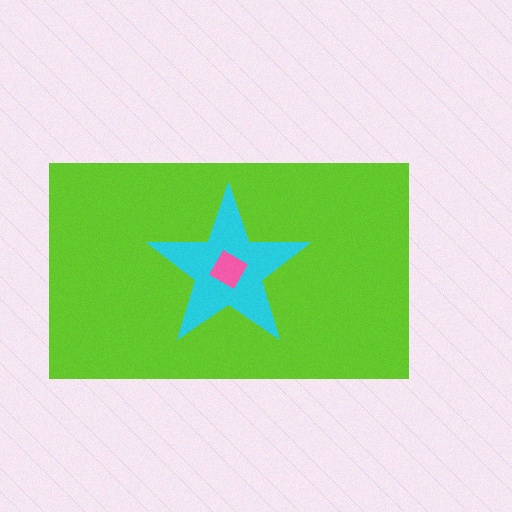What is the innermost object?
The pink diamond.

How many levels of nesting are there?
3.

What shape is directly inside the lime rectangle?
The cyan star.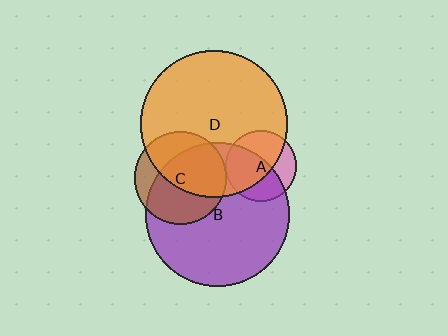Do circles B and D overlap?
Yes.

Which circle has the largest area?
Circle D (orange).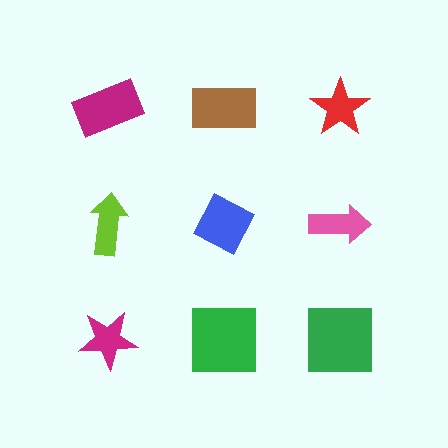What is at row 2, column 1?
A lime arrow.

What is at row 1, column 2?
A brown rectangle.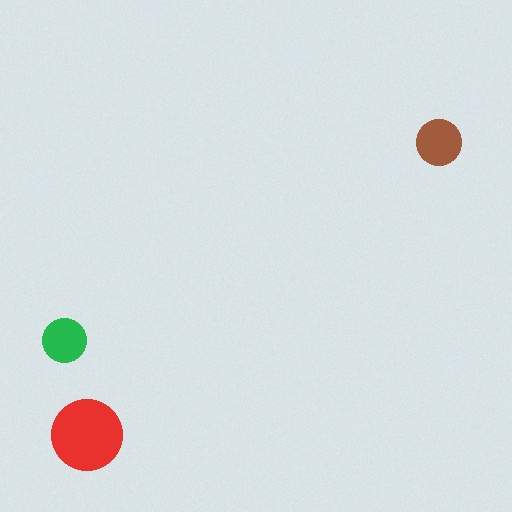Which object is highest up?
The brown circle is topmost.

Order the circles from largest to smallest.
the red one, the brown one, the green one.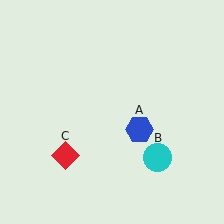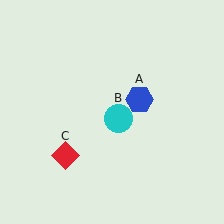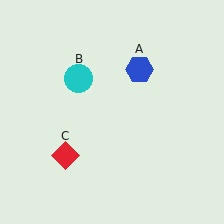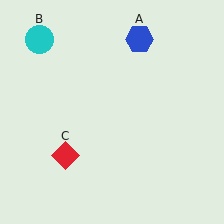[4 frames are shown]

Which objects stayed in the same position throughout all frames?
Red diamond (object C) remained stationary.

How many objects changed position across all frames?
2 objects changed position: blue hexagon (object A), cyan circle (object B).